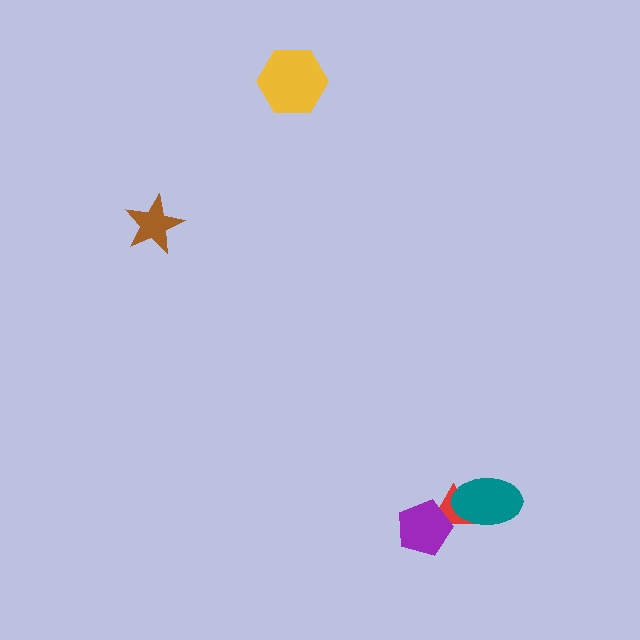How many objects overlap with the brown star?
0 objects overlap with the brown star.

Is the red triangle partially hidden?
Yes, it is partially covered by another shape.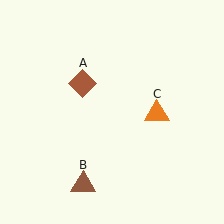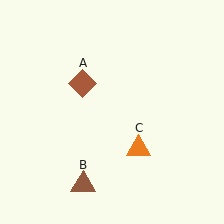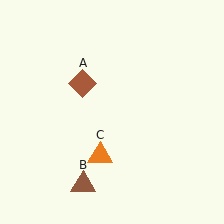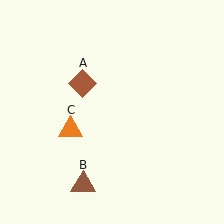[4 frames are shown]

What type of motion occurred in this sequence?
The orange triangle (object C) rotated clockwise around the center of the scene.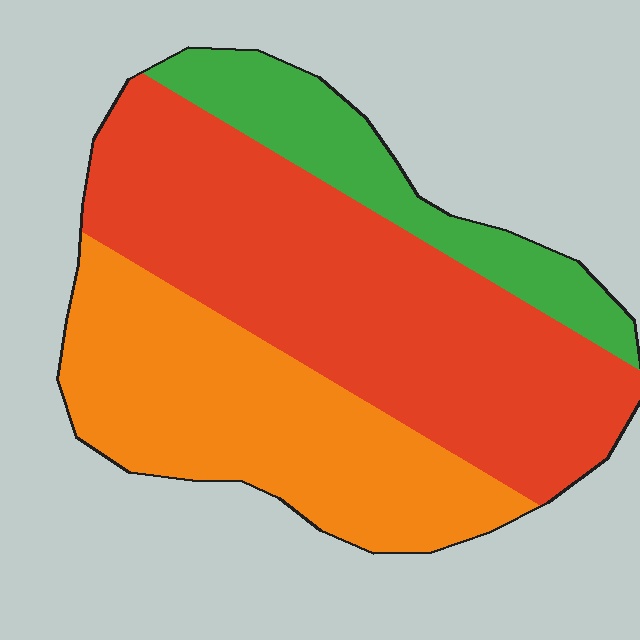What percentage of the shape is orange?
Orange takes up between a quarter and a half of the shape.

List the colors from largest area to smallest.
From largest to smallest: red, orange, green.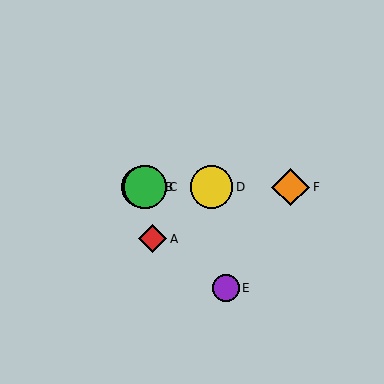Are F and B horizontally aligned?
Yes, both are at y≈187.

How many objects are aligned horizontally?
4 objects (B, C, D, F) are aligned horizontally.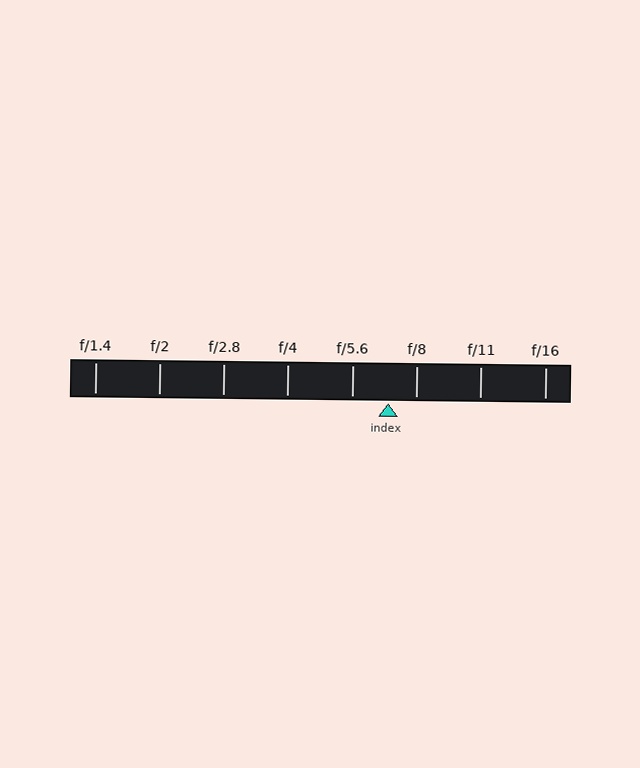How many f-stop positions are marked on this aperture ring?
There are 8 f-stop positions marked.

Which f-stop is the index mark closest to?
The index mark is closest to f/8.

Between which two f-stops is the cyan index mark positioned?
The index mark is between f/5.6 and f/8.